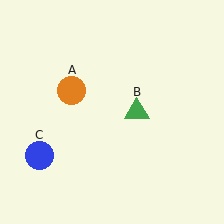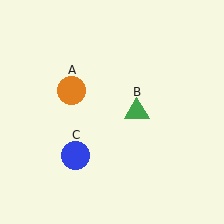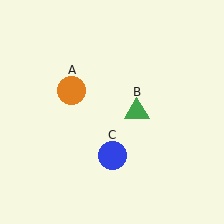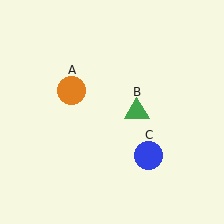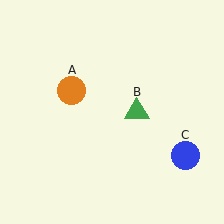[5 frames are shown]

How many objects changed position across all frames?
1 object changed position: blue circle (object C).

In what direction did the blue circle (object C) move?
The blue circle (object C) moved right.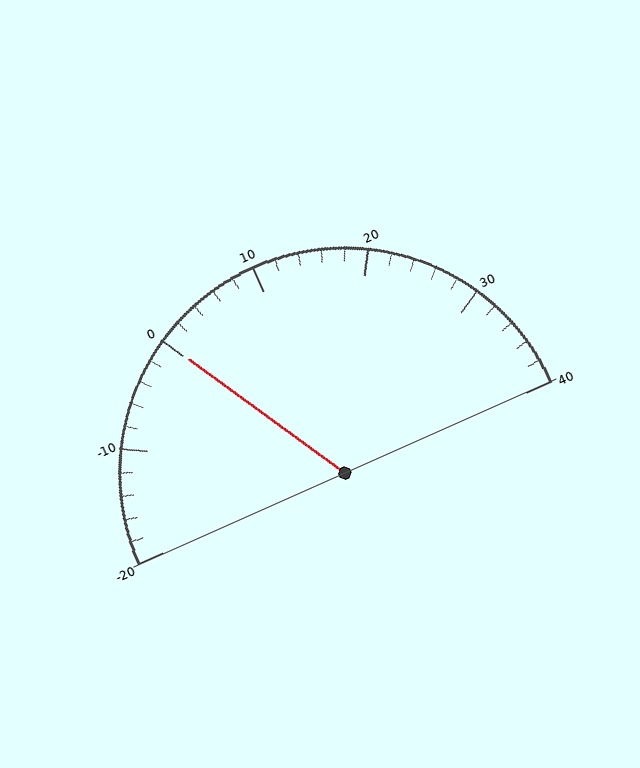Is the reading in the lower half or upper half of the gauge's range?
The reading is in the lower half of the range (-20 to 40).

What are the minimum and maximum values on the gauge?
The gauge ranges from -20 to 40.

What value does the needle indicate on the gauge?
The needle indicates approximately 0.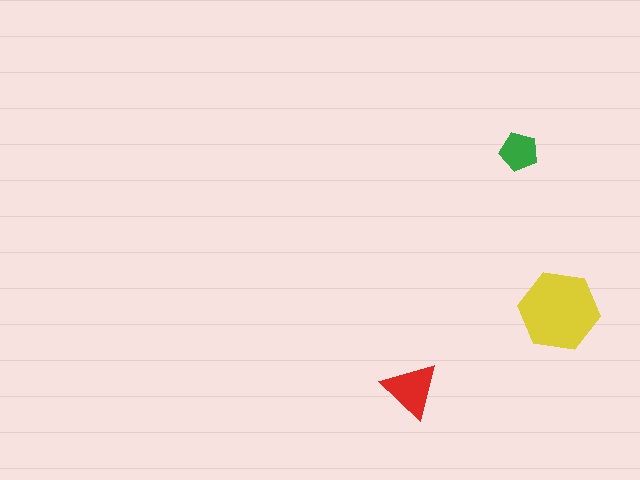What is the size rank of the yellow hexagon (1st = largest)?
1st.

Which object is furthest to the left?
The red triangle is leftmost.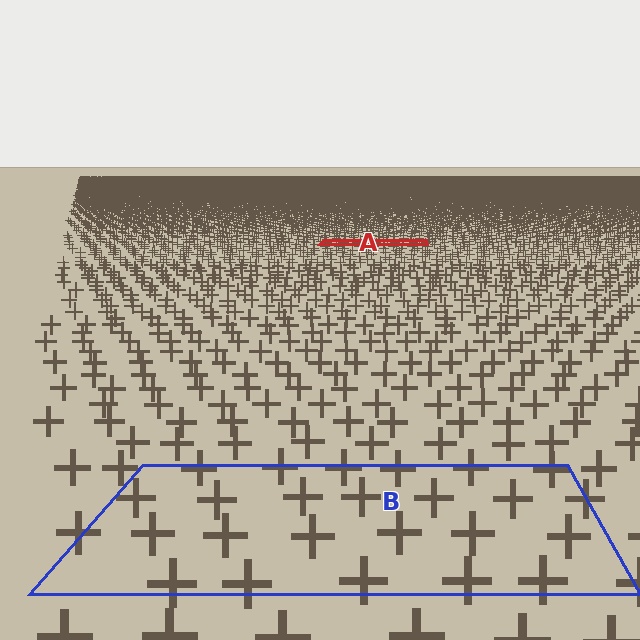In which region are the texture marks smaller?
The texture marks are smaller in region A, because it is farther away.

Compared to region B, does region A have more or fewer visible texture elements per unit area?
Region A has more texture elements per unit area — they are packed more densely because it is farther away.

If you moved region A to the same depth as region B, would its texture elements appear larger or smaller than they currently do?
They would appear larger. At a closer depth, the same texture elements are projected at a bigger on-screen size.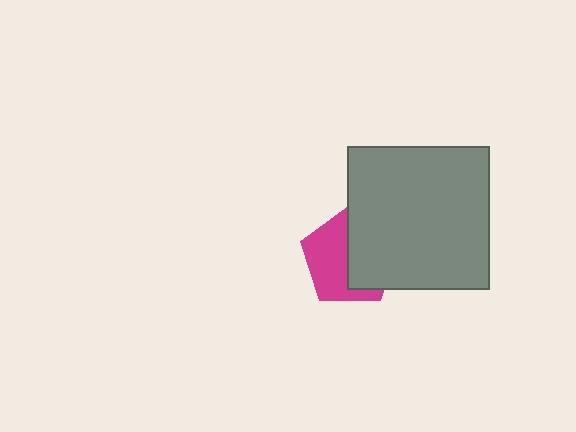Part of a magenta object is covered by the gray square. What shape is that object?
It is a pentagon.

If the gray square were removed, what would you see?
You would see the complete magenta pentagon.